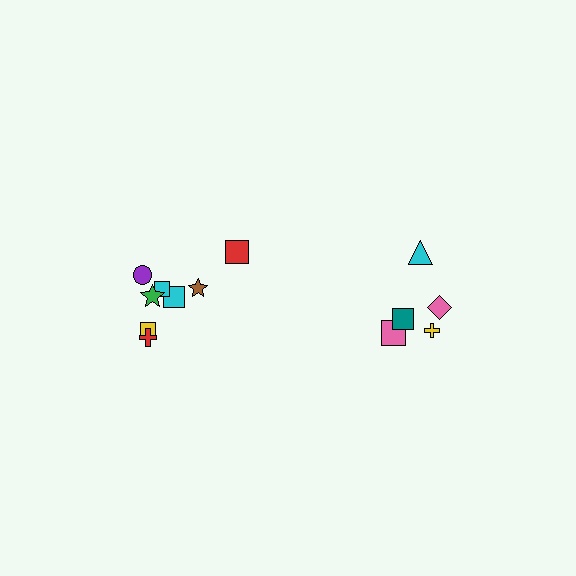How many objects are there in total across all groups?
There are 13 objects.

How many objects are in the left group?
There are 8 objects.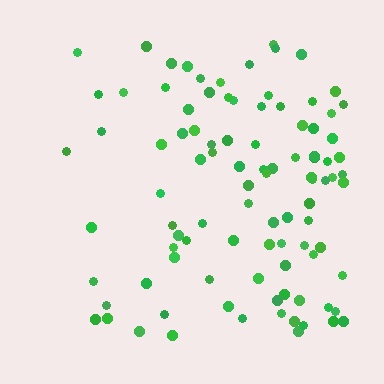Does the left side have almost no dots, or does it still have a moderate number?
Still a moderate number, just noticeably fewer than the right.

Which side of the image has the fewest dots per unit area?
The left.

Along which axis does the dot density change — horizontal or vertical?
Horizontal.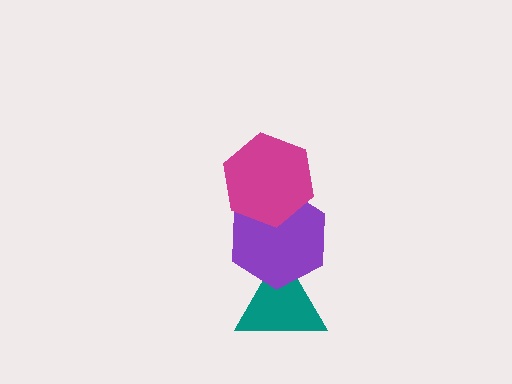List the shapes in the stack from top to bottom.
From top to bottom: the magenta hexagon, the purple hexagon, the teal triangle.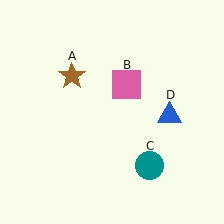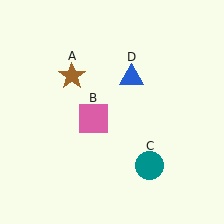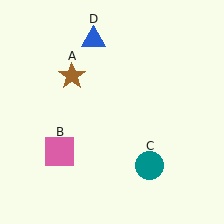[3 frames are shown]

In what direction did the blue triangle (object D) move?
The blue triangle (object D) moved up and to the left.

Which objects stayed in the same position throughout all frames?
Brown star (object A) and teal circle (object C) remained stationary.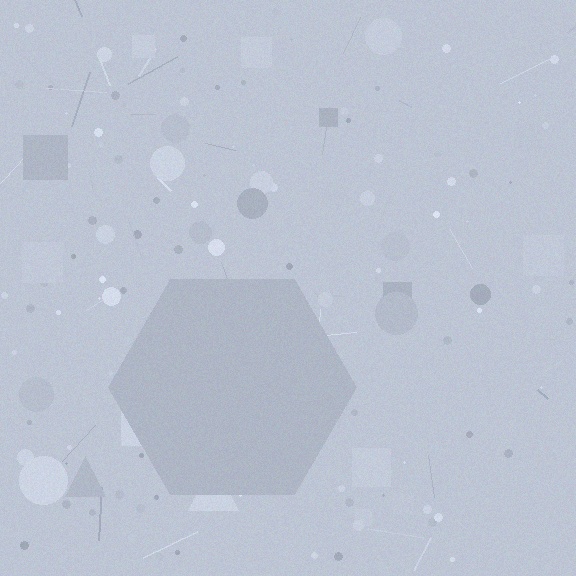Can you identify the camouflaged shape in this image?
The camouflaged shape is a hexagon.